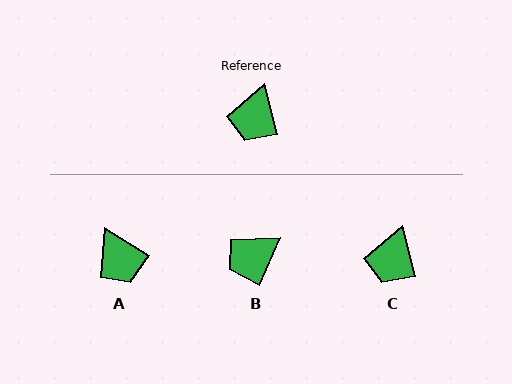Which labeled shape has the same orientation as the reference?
C.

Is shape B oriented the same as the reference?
No, it is off by about 38 degrees.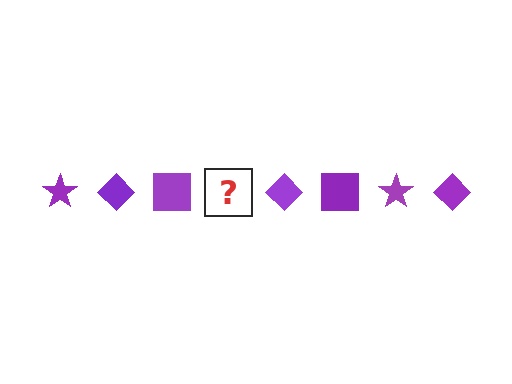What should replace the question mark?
The question mark should be replaced with a purple star.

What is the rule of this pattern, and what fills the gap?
The rule is that the pattern cycles through star, diamond, square shapes in purple. The gap should be filled with a purple star.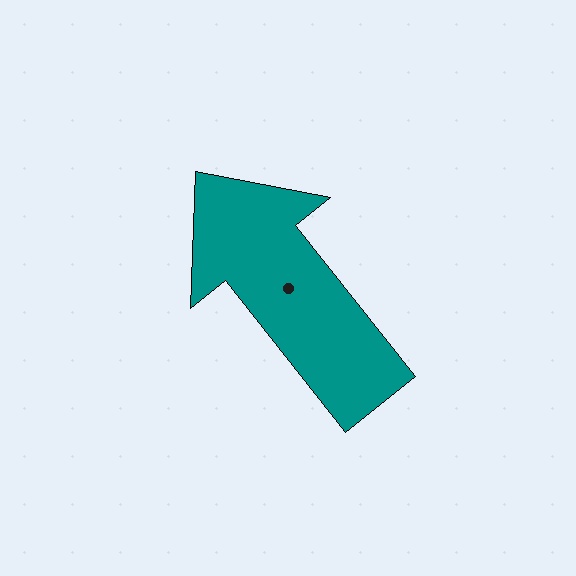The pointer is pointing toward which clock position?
Roughly 11 o'clock.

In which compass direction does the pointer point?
Northwest.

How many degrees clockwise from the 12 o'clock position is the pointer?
Approximately 322 degrees.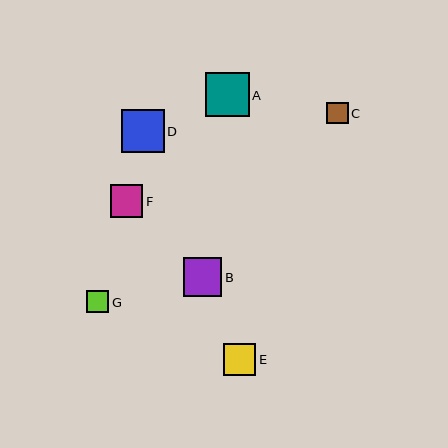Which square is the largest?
Square A is the largest with a size of approximately 43 pixels.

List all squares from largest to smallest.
From largest to smallest: A, D, B, F, E, G, C.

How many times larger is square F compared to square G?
Square F is approximately 1.5 times the size of square G.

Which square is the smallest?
Square C is the smallest with a size of approximately 21 pixels.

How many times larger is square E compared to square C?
Square E is approximately 1.5 times the size of square C.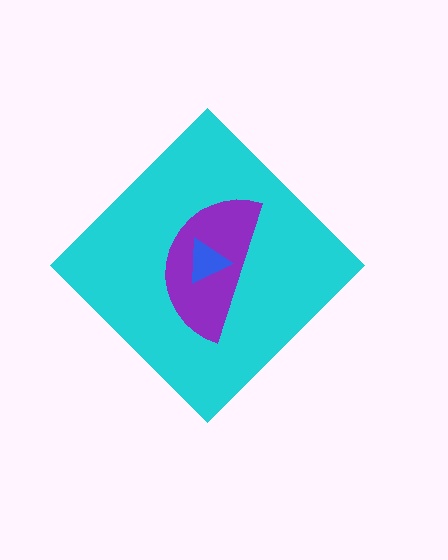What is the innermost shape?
The blue triangle.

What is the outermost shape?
The cyan diamond.